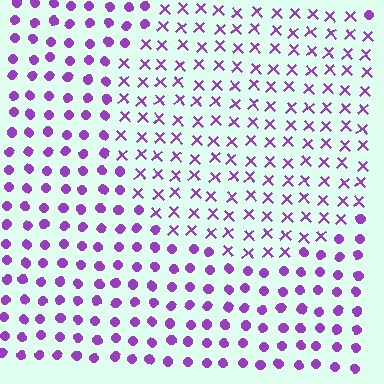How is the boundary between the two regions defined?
The boundary is defined by a change in element shape: X marks inside vs. circles outside. All elements share the same color and spacing.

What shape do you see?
I see a circle.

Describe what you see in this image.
The image is filled with small purple elements arranged in a uniform grid. A circle-shaped region contains X marks, while the surrounding area contains circles. The boundary is defined purely by the change in element shape.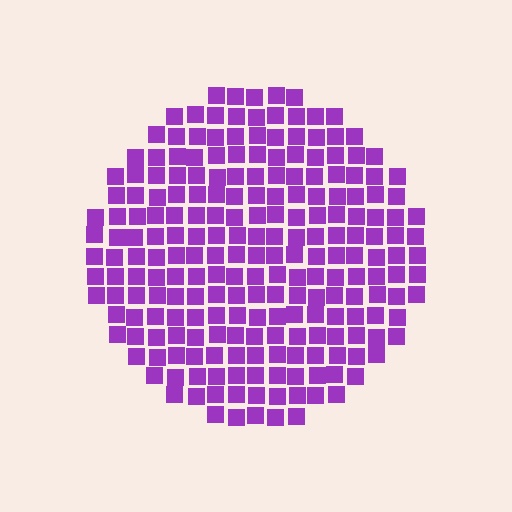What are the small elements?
The small elements are squares.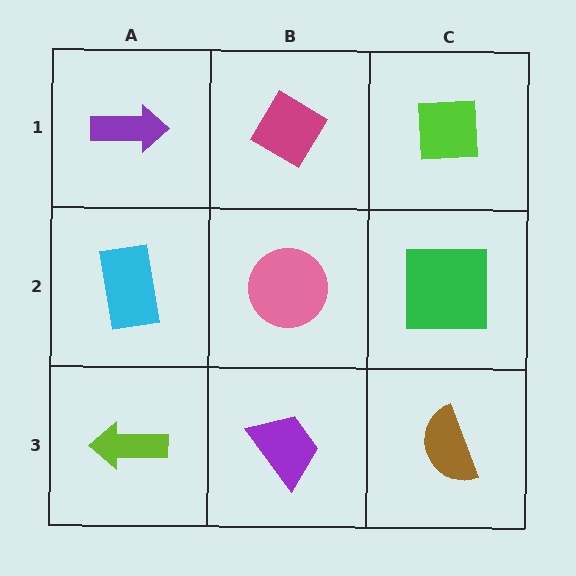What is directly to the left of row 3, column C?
A purple trapezoid.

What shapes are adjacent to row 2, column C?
A lime square (row 1, column C), a brown semicircle (row 3, column C), a pink circle (row 2, column B).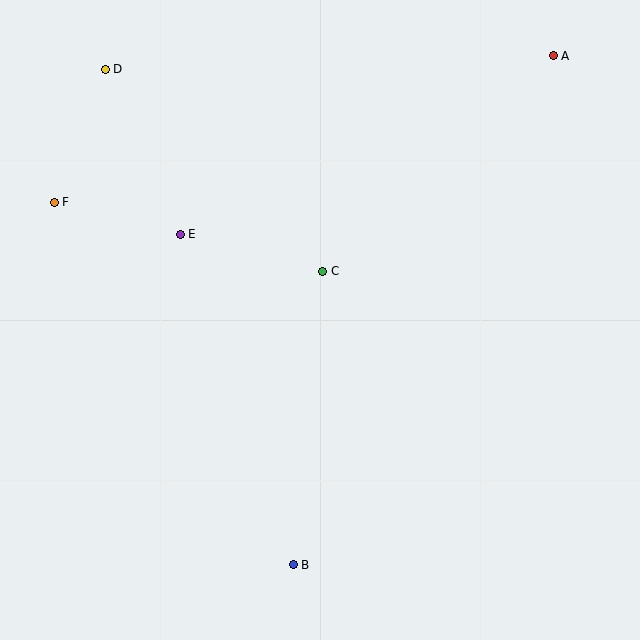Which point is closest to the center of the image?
Point C at (323, 271) is closest to the center.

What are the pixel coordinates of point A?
Point A is at (553, 56).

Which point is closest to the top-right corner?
Point A is closest to the top-right corner.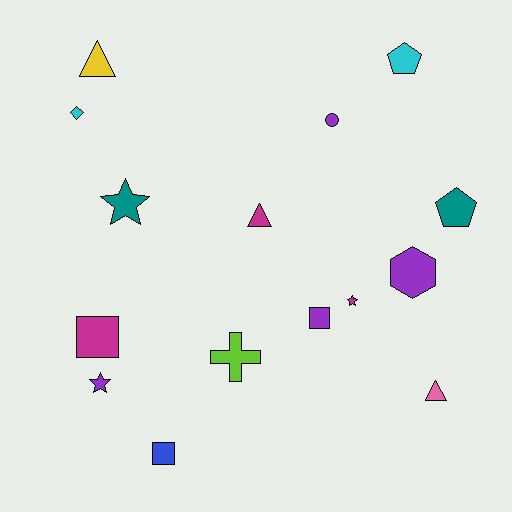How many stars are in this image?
There are 3 stars.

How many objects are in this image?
There are 15 objects.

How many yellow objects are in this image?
There is 1 yellow object.